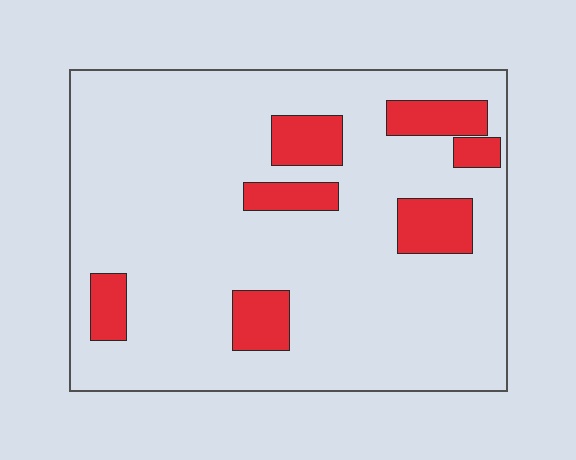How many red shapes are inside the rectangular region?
7.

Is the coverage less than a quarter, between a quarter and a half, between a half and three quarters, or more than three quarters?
Less than a quarter.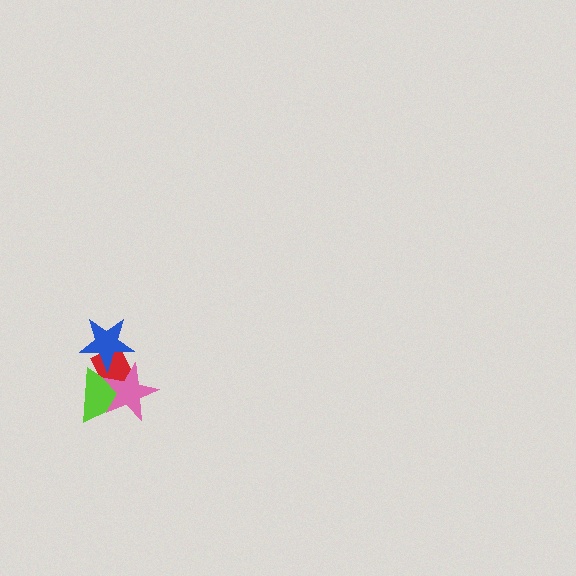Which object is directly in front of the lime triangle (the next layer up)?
The pink star is directly in front of the lime triangle.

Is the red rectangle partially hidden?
Yes, it is partially covered by another shape.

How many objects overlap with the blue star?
2 objects overlap with the blue star.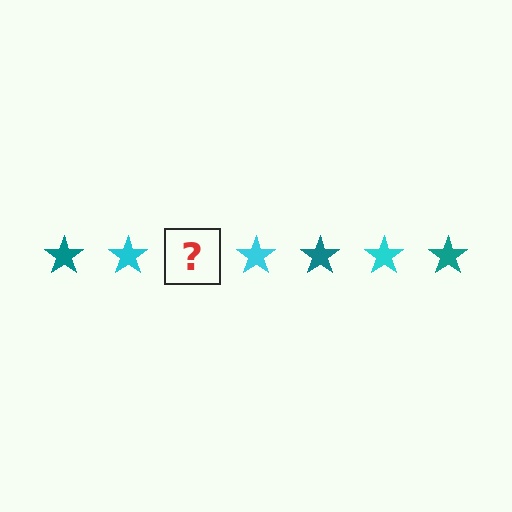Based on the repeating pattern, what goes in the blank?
The blank should be a teal star.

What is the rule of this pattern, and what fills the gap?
The rule is that the pattern cycles through teal, cyan stars. The gap should be filled with a teal star.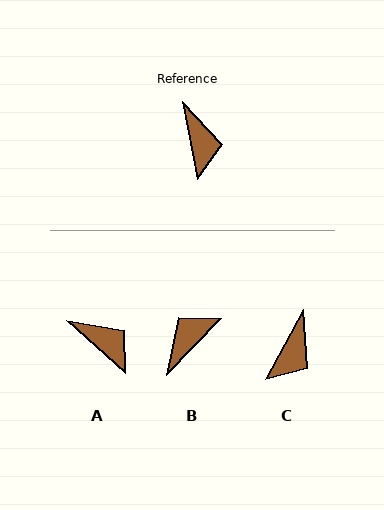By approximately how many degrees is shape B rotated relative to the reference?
Approximately 125 degrees counter-clockwise.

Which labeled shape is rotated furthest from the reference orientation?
B, about 125 degrees away.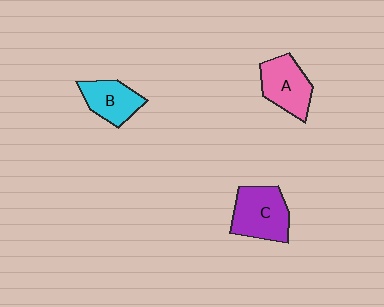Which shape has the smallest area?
Shape B (cyan).